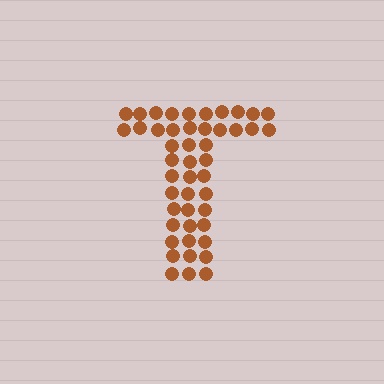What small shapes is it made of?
It is made of small circles.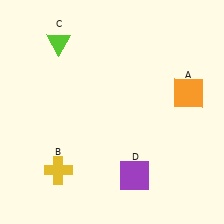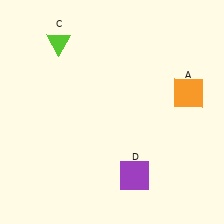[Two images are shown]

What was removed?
The yellow cross (B) was removed in Image 2.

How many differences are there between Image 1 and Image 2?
There is 1 difference between the two images.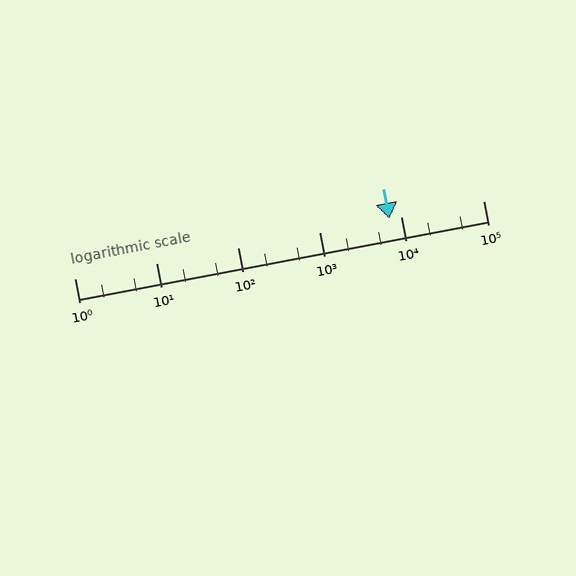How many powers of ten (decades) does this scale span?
The scale spans 5 decades, from 1 to 100000.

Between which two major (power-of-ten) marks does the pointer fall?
The pointer is between 1000 and 10000.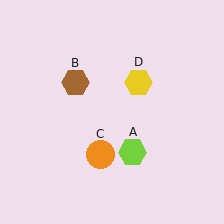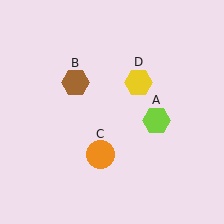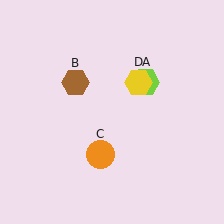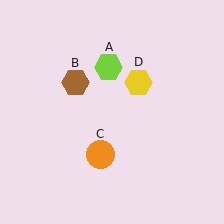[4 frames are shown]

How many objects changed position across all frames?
1 object changed position: lime hexagon (object A).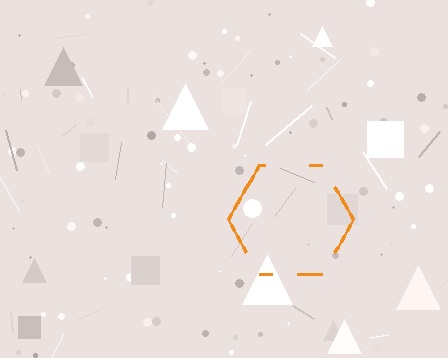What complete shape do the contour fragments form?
The contour fragments form a hexagon.